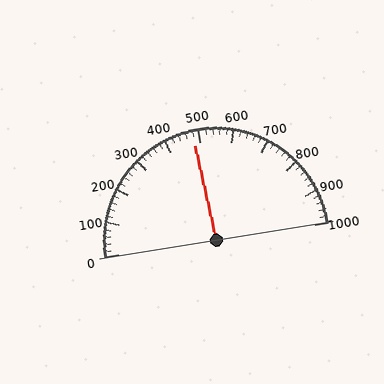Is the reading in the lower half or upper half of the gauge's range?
The reading is in the lower half of the range (0 to 1000).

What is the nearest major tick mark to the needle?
The nearest major tick mark is 500.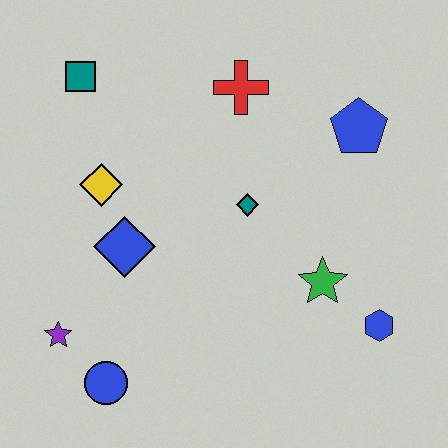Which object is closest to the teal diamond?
The green star is closest to the teal diamond.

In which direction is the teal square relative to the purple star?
The teal square is above the purple star.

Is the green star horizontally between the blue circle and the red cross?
No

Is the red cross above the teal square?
No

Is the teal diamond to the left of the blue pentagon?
Yes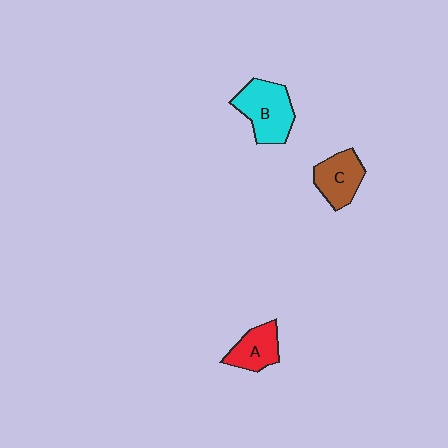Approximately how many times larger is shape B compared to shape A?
Approximately 1.5 times.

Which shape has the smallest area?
Shape A (red).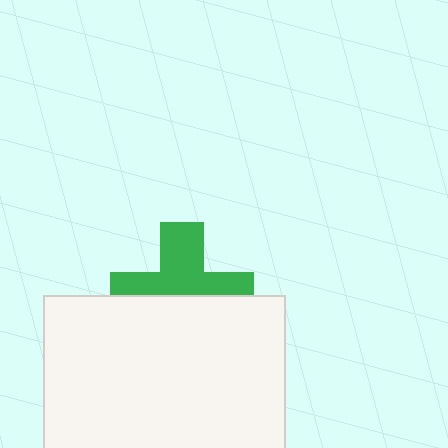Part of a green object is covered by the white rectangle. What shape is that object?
It is a cross.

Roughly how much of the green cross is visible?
About half of it is visible (roughly 53%).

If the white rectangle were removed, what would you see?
You would see the complete green cross.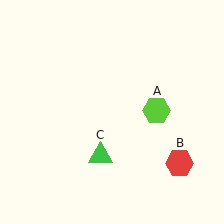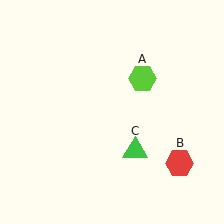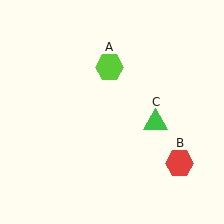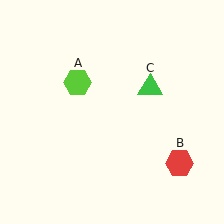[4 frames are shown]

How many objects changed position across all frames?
2 objects changed position: lime hexagon (object A), green triangle (object C).